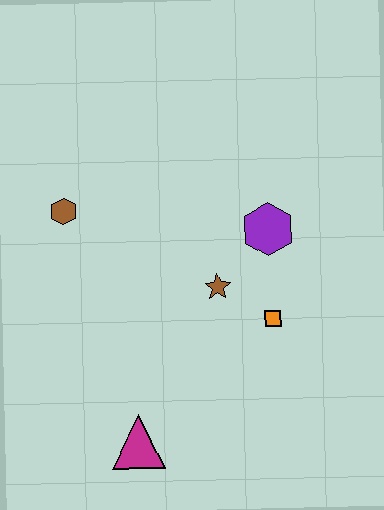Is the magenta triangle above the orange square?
No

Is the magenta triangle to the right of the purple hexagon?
No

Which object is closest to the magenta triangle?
The brown star is closest to the magenta triangle.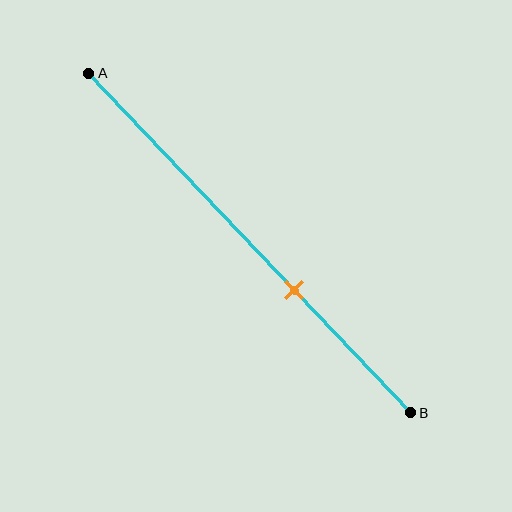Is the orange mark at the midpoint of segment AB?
No, the mark is at about 65% from A, not at the 50% midpoint.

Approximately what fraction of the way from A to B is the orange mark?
The orange mark is approximately 65% of the way from A to B.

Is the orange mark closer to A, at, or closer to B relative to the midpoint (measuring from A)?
The orange mark is closer to point B than the midpoint of segment AB.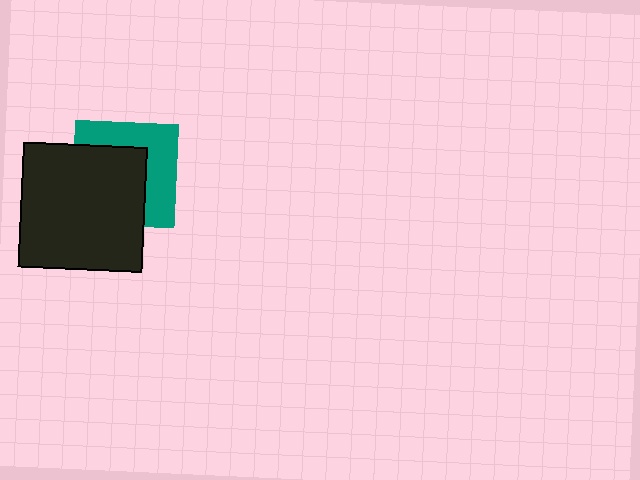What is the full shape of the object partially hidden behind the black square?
The partially hidden object is a teal square.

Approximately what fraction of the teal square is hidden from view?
Roughly 55% of the teal square is hidden behind the black square.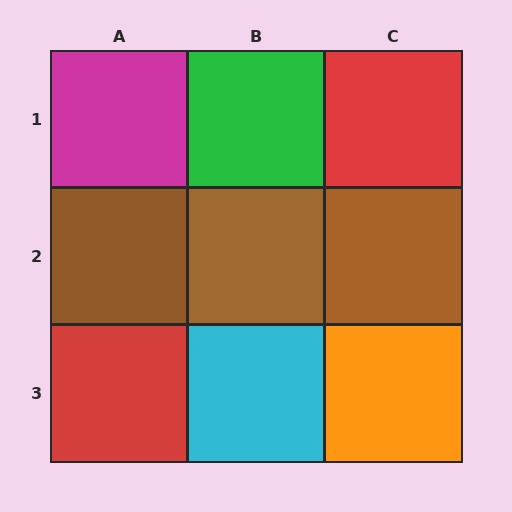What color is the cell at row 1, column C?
Red.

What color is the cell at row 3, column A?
Red.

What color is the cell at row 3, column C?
Orange.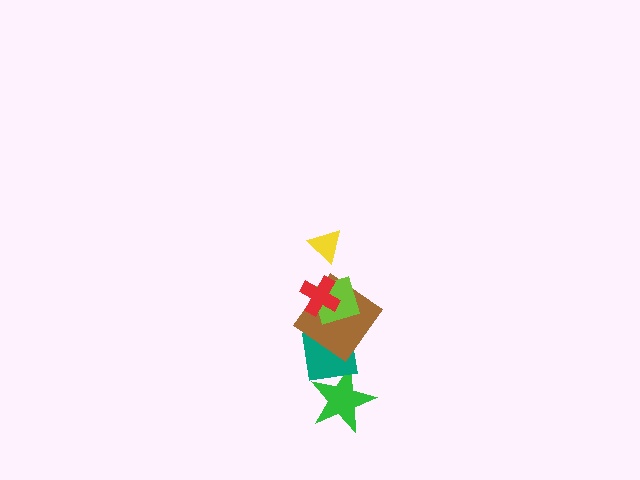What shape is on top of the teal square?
The brown diamond is on top of the teal square.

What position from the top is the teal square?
The teal square is 5th from the top.